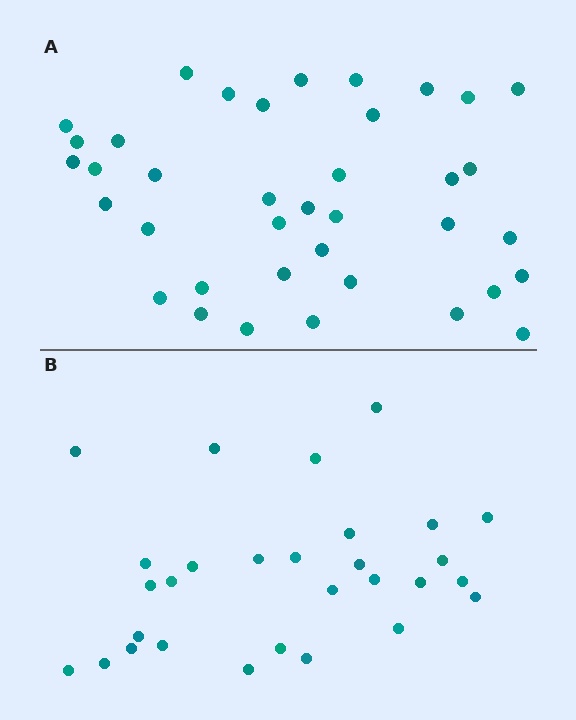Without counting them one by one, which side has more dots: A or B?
Region A (the top region) has more dots.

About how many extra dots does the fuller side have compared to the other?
Region A has roughly 8 or so more dots than region B.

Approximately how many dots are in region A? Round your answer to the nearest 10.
About 40 dots. (The exact count is 38, which rounds to 40.)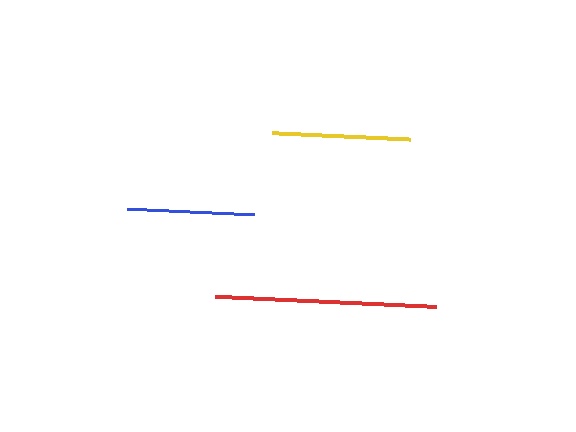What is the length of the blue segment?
The blue segment is approximately 127 pixels long.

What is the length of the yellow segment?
The yellow segment is approximately 138 pixels long.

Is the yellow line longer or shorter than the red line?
The red line is longer than the yellow line.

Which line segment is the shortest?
The blue line is the shortest at approximately 127 pixels.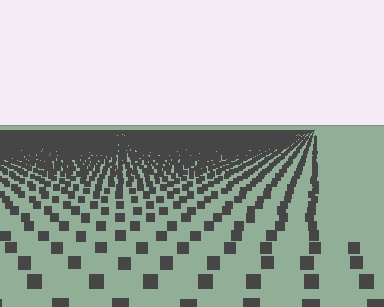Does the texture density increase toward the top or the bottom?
Density increases toward the top.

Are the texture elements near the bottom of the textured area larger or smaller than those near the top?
Larger. Near the bottom, elements are closer to the viewer and appear at a bigger on-screen size.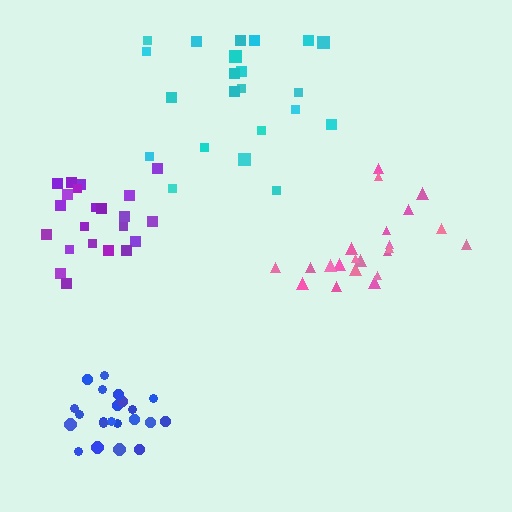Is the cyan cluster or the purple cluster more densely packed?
Purple.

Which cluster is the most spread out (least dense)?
Cyan.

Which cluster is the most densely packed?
Blue.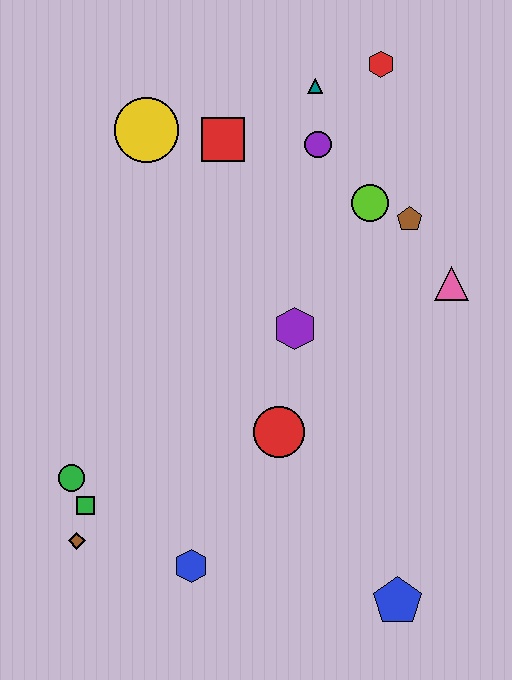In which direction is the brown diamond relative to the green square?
The brown diamond is below the green square.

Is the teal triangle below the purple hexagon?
No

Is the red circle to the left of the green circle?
No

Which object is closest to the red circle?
The purple hexagon is closest to the red circle.